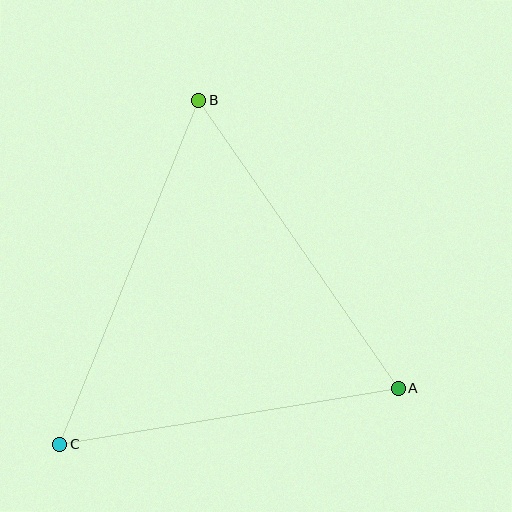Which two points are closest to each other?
Points A and C are closest to each other.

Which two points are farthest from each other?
Points B and C are farthest from each other.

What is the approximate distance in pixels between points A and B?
The distance between A and B is approximately 350 pixels.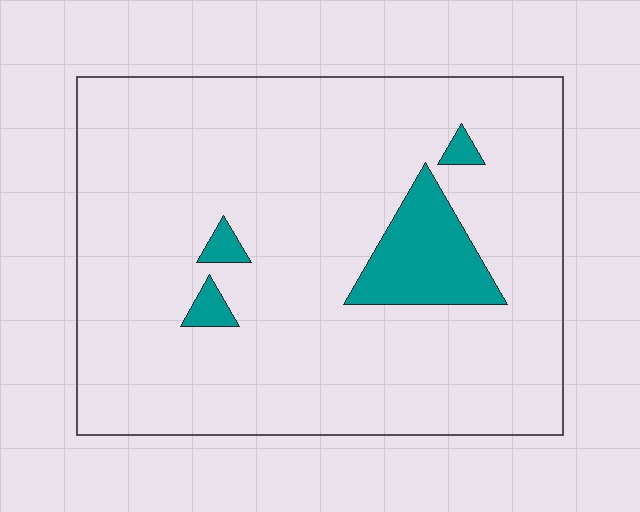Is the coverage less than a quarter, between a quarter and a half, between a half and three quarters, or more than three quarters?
Less than a quarter.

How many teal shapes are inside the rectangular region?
4.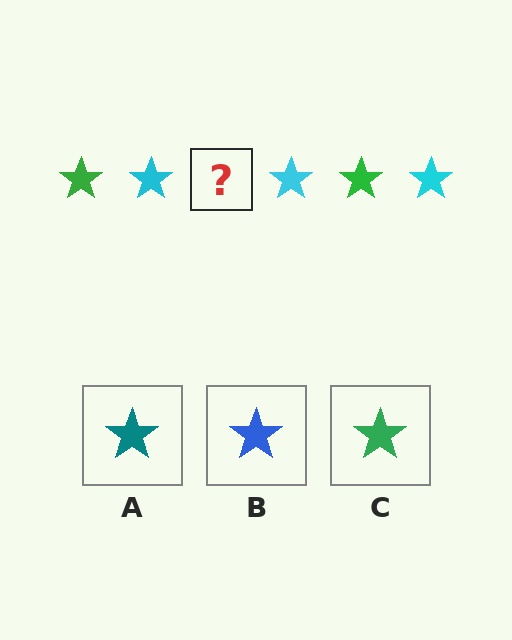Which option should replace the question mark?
Option C.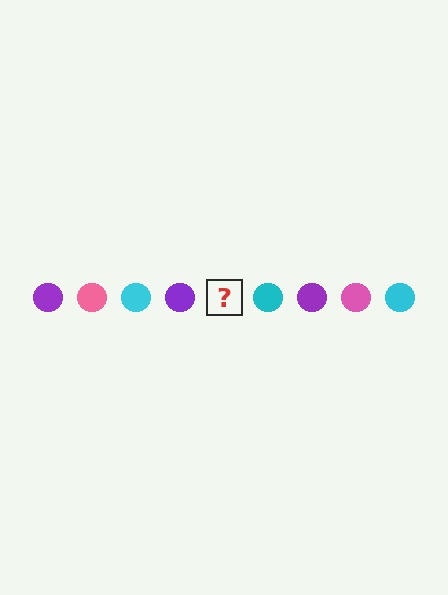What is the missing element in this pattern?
The missing element is a pink circle.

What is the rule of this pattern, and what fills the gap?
The rule is that the pattern cycles through purple, pink, cyan circles. The gap should be filled with a pink circle.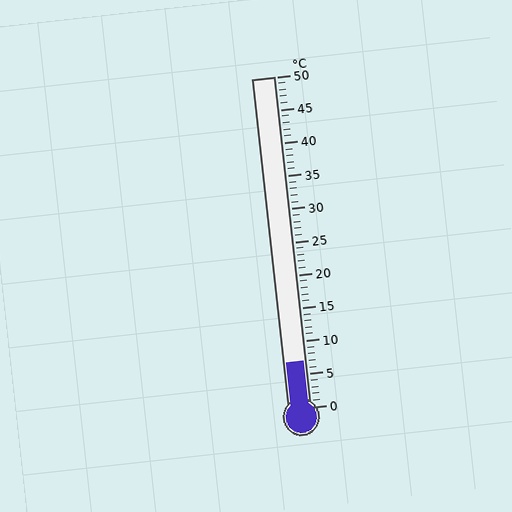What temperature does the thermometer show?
The thermometer shows approximately 7°C.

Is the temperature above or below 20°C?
The temperature is below 20°C.